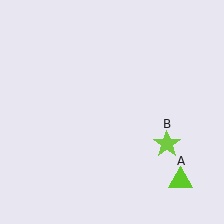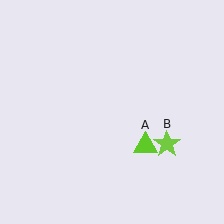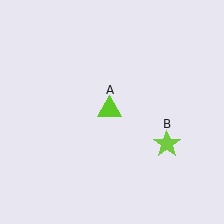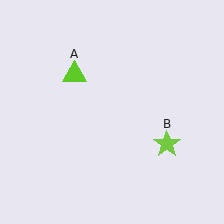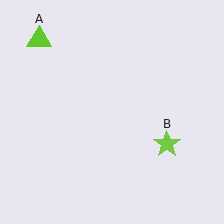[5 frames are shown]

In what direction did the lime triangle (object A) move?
The lime triangle (object A) moved up and to the left.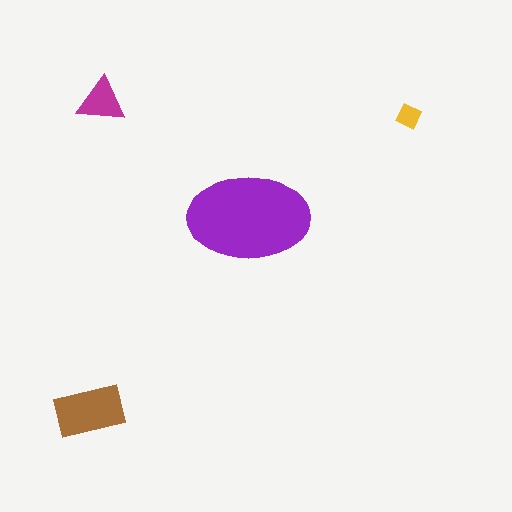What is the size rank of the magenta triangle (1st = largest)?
3rd.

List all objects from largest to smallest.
The purple ellipse, the brown rectangle, the magenta triangle, the yellow diamond.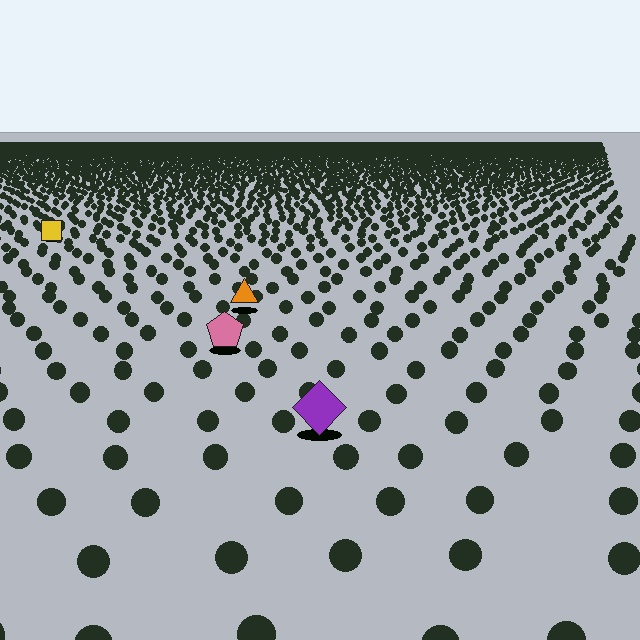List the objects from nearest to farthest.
From nearest to farthest: the purple diamond, the pink pentagon, the orange triangle, the yellow square.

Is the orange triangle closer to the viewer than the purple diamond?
No. The purple diamond is closer — you can tell from the texture gradient: the ground texture is coarser near it.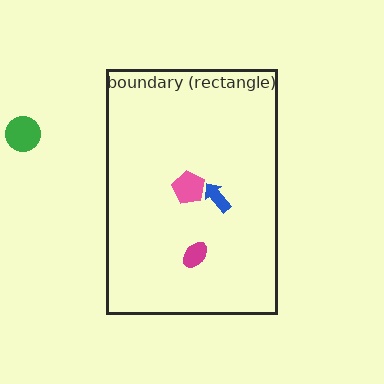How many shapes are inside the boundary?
3 inside, 1 outside.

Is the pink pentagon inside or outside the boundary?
Inside.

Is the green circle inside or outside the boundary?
Outside.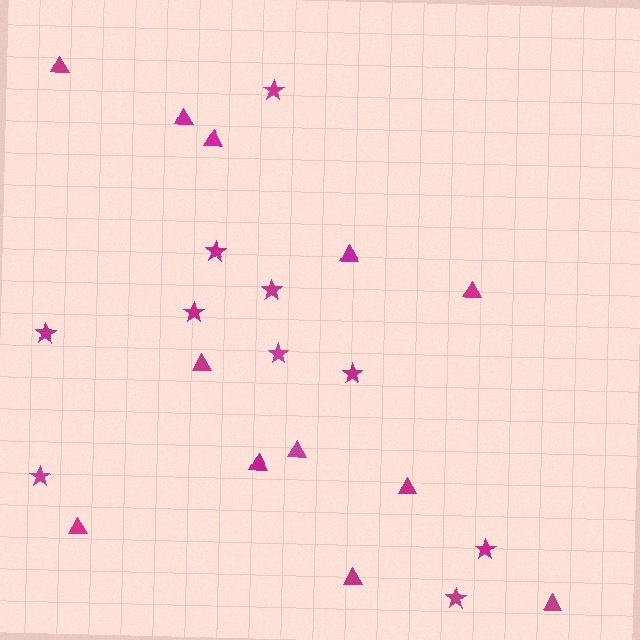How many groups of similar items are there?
There are 2 groups: one group of triangles (12) and one group of stars (10).